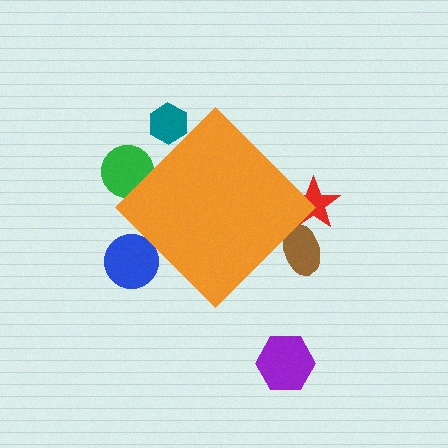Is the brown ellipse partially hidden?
Yes, the brown ellipse is partially hidden behind the orange diamond.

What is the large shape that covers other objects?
An orange diamond.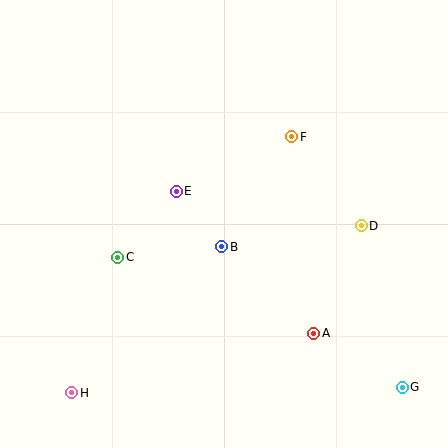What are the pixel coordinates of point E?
Point E is at (176, 191).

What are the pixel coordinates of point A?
Point A is at (314, 333).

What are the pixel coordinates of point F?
Point F is at (292, 137).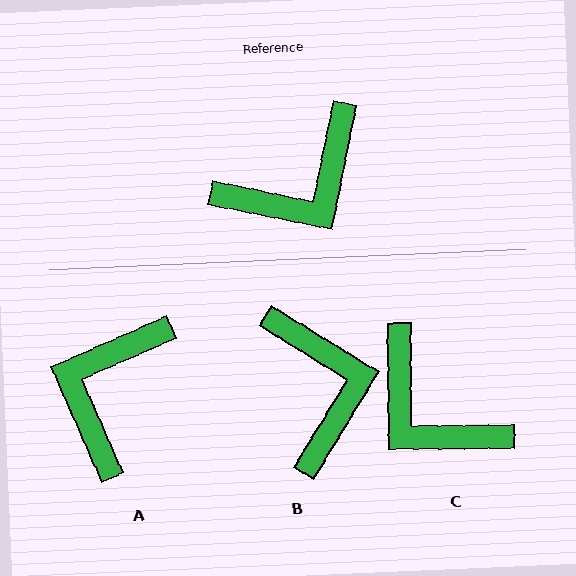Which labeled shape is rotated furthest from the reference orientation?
A, about 145 degrees away.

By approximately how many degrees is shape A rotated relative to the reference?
Approximately 145 degrees clockwise.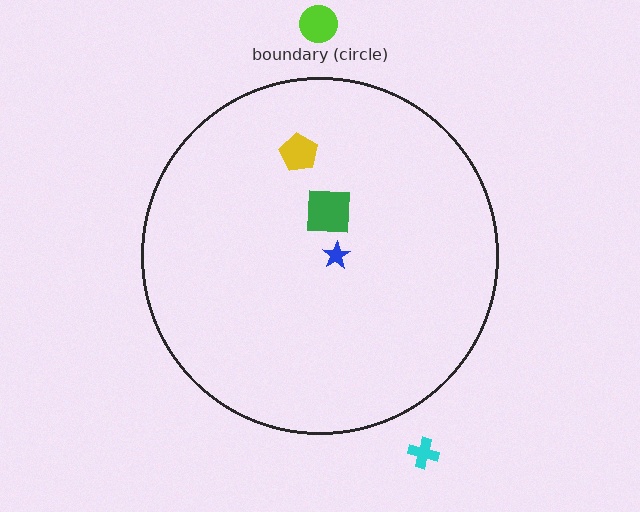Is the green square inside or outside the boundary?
Inside.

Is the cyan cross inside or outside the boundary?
Outside.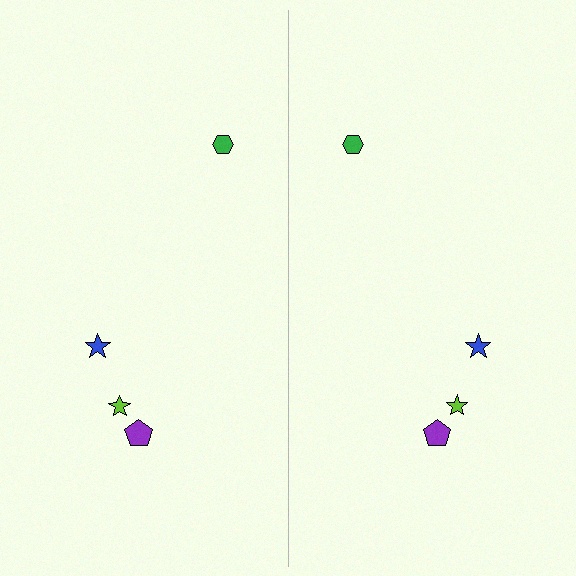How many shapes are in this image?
There are 8 shapes in this image.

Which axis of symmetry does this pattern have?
The pattern has a vertical axis of symmetry running through the center of the image.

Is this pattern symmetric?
Yes, this pattern has bilateral (reflection) symmetry.